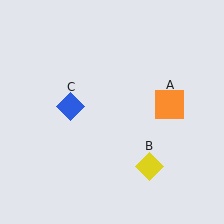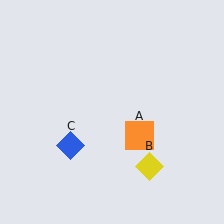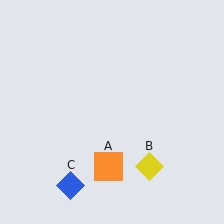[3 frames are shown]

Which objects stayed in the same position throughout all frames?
Yellow diamond (object B) remained stationary.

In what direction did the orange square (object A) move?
The orange square (object A) moved down and to the left.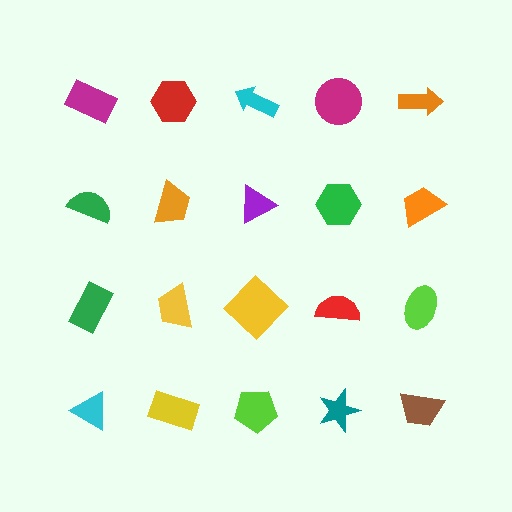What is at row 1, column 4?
A magenta circle.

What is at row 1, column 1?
A magenta rectangle.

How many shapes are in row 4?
5 shapes.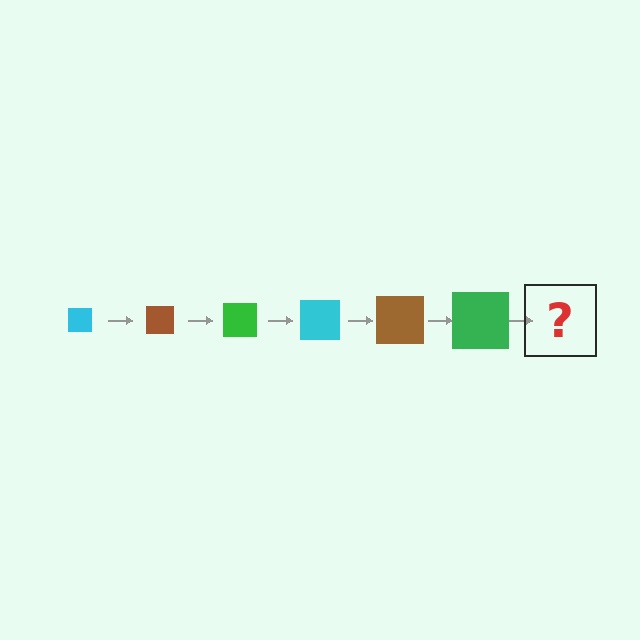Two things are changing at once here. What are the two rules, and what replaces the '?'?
The two rules are that the square grows larger each step and the color cycles through cyan, brown, and green. The '?' should be a cyan square, larger than the previous one.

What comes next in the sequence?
The next element should be a cyan square, larger than the previous one.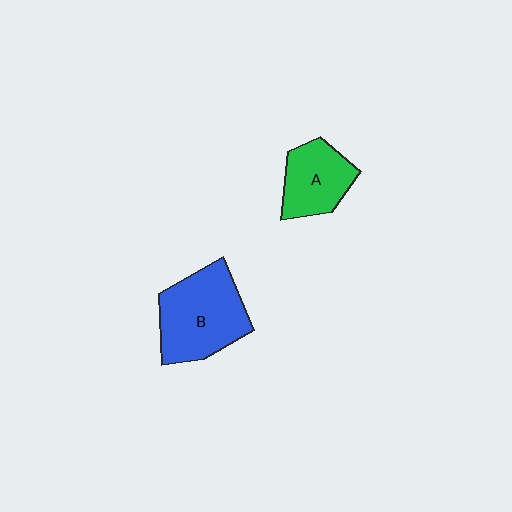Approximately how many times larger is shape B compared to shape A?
Approximately 1.5 times.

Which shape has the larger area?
Shape B (blue).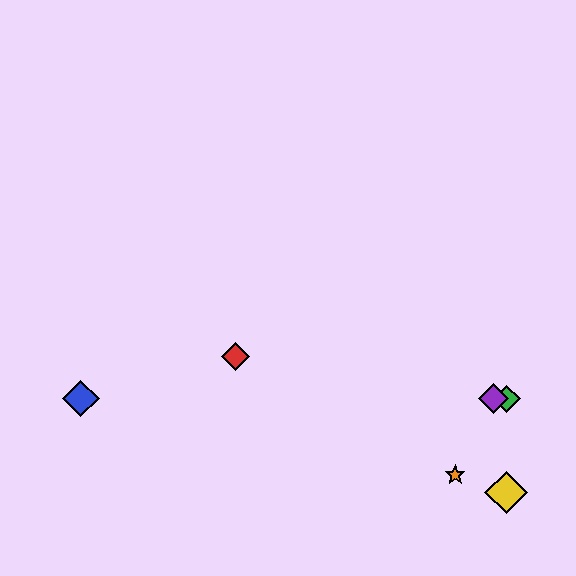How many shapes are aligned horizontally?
3 shapes (the blue diamond, the green diamond, the purple diamond) are aligned horizontally.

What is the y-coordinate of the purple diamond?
The purple diamond is at y≈399.